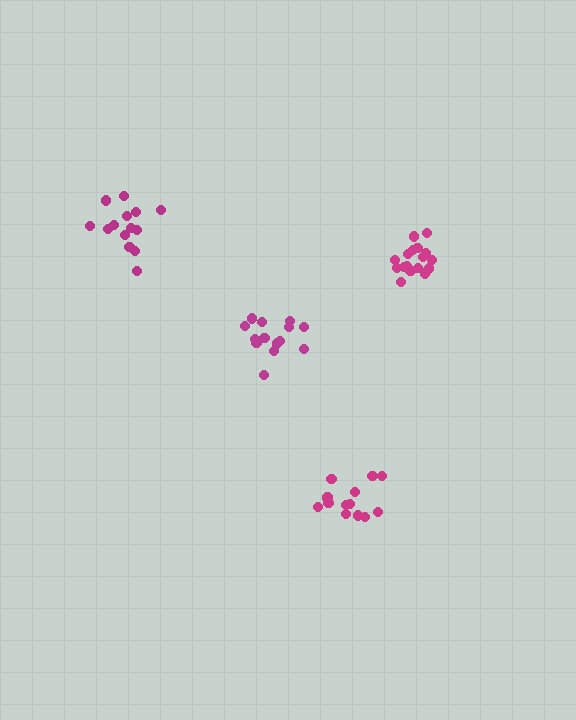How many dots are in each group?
Group 1: 14 dots, Group 2: 17 dots, Group 3: 13 dots, Group 4: 15 dots (59 total).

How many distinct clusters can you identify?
There are 4 distinct clusters.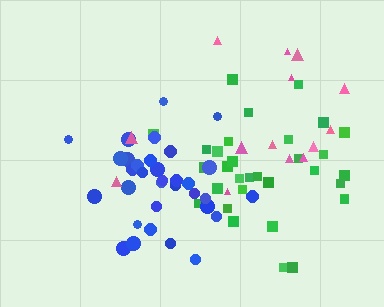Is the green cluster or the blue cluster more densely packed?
Blue.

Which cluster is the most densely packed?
Blue.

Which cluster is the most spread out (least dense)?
Pink.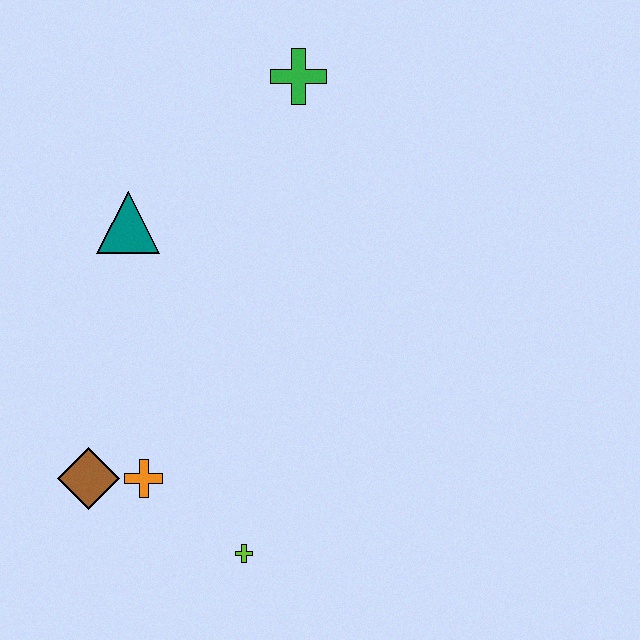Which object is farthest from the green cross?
The lime cross is farthest from the green cross.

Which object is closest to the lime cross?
The orange cross is closest to the lime cross.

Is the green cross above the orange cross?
Yes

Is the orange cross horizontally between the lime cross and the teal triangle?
Yes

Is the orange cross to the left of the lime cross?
Yes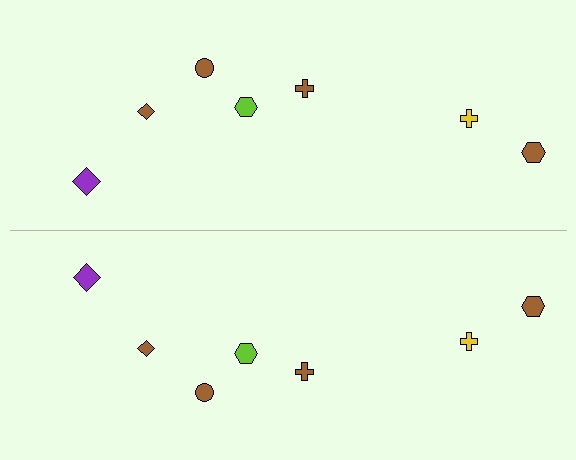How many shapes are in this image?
There are 14 shapes in this image.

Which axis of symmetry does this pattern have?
The pattern has a horizontal axis of symmetry running through the center of the image.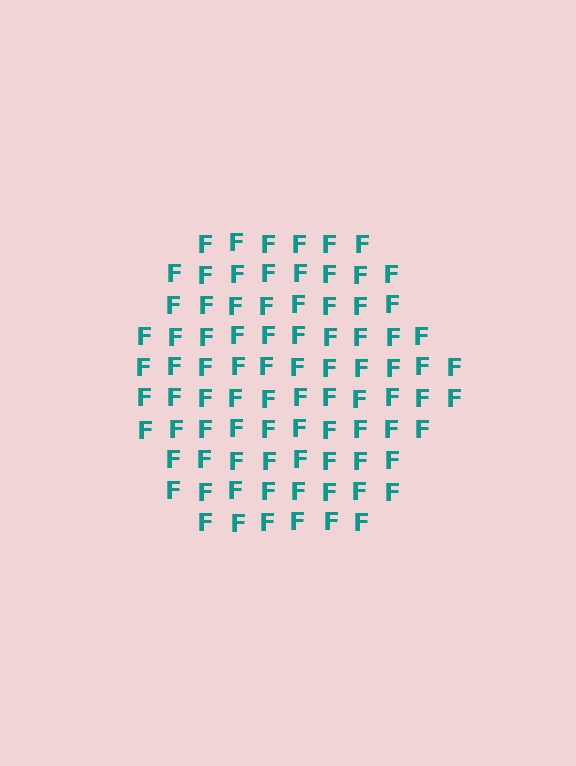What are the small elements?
The small elements are letter F's.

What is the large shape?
The large shape is a hexagon.